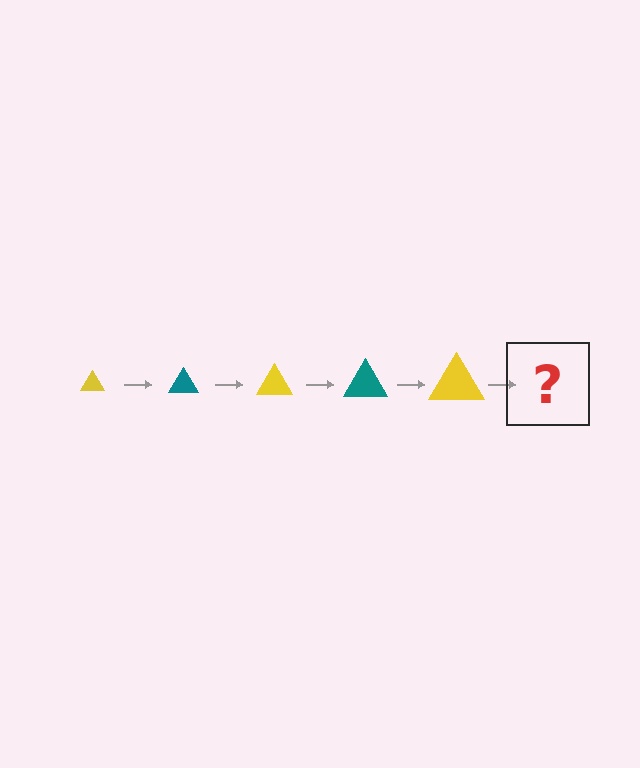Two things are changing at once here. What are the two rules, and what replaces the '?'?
The two rules are that the triangle grows larger each step and the color cycles through yellow and teal. The '?' should be a teal triangle, larger than the previous one.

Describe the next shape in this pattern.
It should be a teal triangle, larger than the previous one.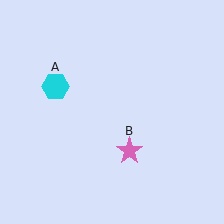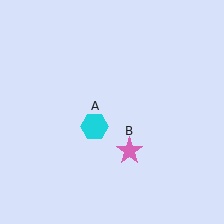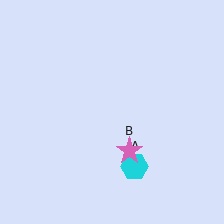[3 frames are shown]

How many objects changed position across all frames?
1 object changed position: cyan hexagon (object A).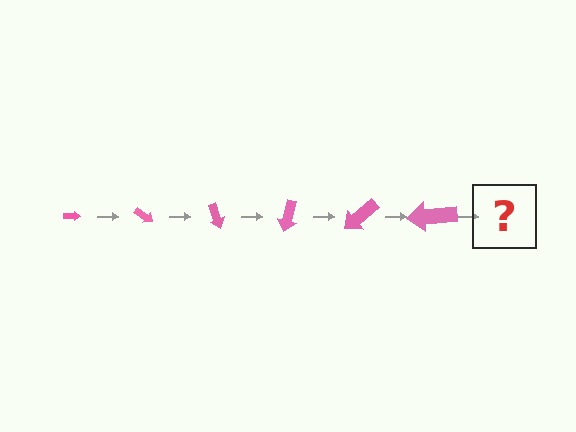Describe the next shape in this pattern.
It should be an arrow, larger than the previous one and rotated 210 degrees from the start.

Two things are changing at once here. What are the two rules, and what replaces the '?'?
The two rules are that the arrow grows larger each step and it rotates 35 degrees each step. The '?' should be an arrow, larger than the previous one and rotated 210 degrees from the start.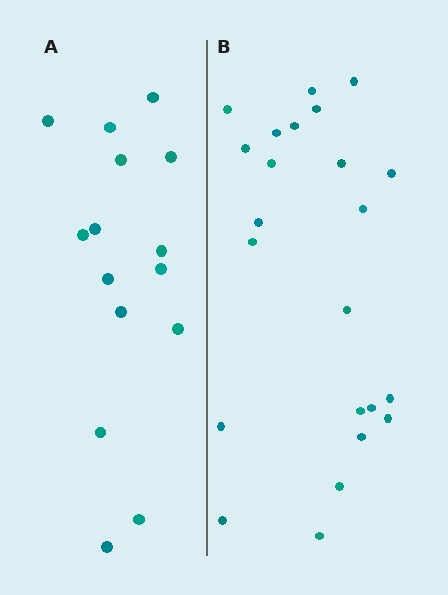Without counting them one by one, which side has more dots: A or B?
Region B (the right region) has more dots.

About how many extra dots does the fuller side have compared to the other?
Region B has roughly 8 or so more dots than region A.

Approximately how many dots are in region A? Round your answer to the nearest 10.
About 20 dots. (The exact count is 15, which rounds to 20.)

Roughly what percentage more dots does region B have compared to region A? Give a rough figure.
About 55% more.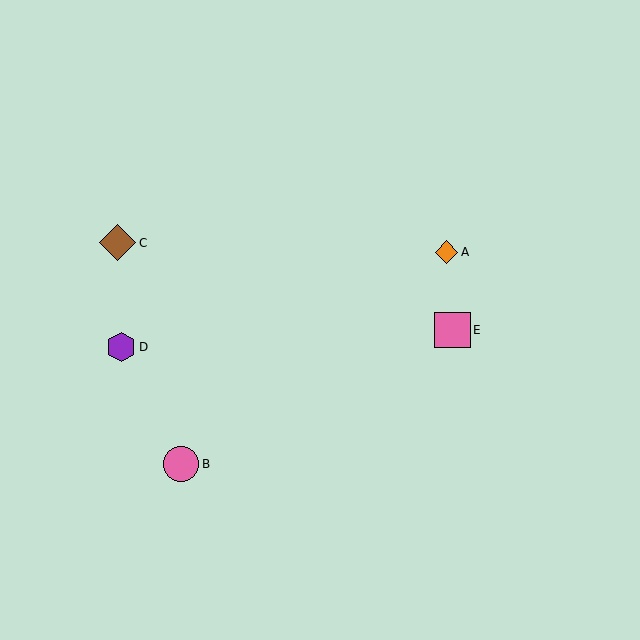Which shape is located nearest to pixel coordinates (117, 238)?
The brown diamond (labeled C) at (117, 243) is nearest to that location.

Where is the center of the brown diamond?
The center of the brown diamond is at (117, 243).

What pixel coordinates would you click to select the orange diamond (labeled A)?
Click at (446, 252) to select the orange diamond A.